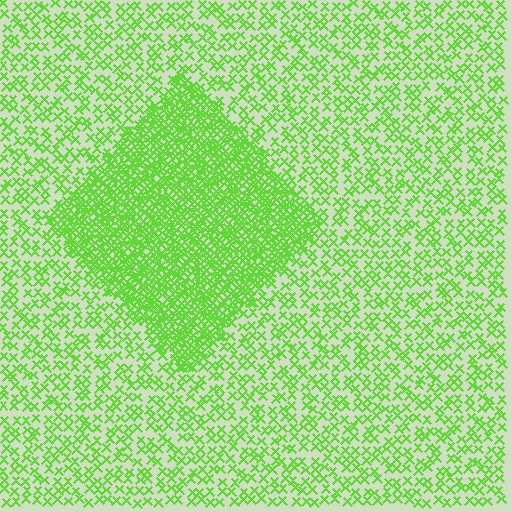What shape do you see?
I see a diamond.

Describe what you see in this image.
The image contains small lime elements arranged at two different densities. A diamond-shaped region is visible where the elements are more densely packed than the surrounding area.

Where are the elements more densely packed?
The elements are more densely packed inside the diamond boundary.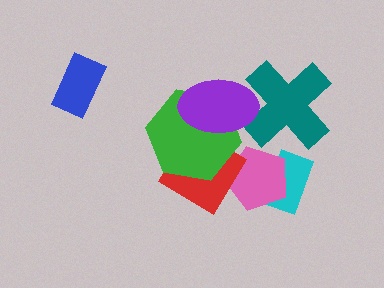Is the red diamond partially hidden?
Yes, it is partially covered by another shape.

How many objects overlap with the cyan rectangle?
1 object overlaps with the cyan rectangle.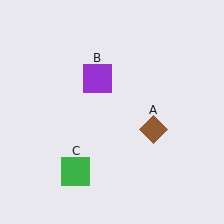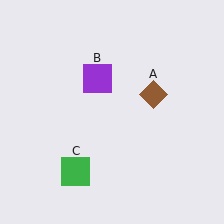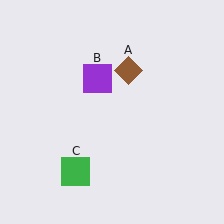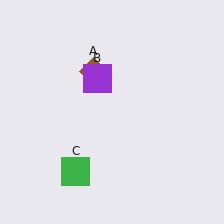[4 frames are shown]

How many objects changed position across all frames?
1 object changed position: brown diamond (object A).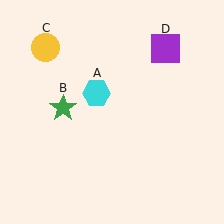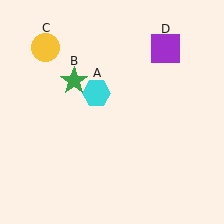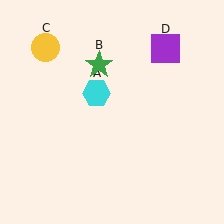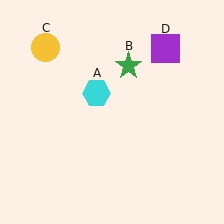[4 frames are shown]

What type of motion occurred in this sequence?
The green star (object B) rotated clockwise around the center of the scene.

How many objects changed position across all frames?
1 object changed position: green star (object B).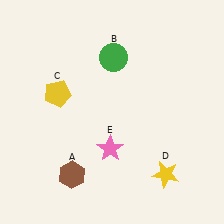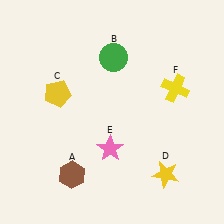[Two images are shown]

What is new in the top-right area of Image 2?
A yellow cross (F) was added in the top-right area of Image 2.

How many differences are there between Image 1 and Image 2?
There is 1 difference between the two images.